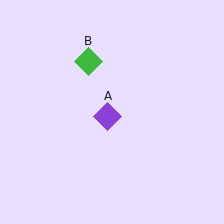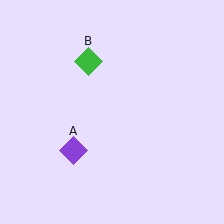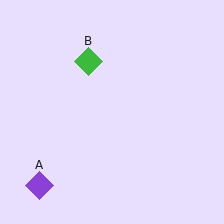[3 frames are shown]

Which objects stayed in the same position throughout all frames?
Green diamond (object B) remained stationary.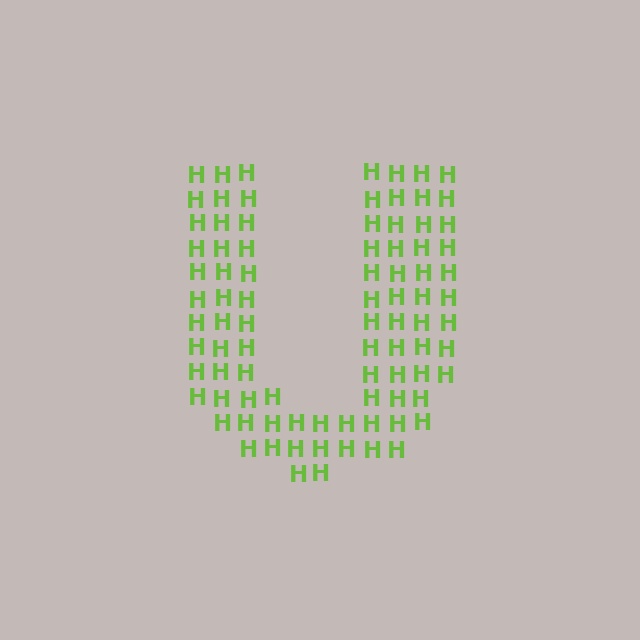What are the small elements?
The small elements are letter H's.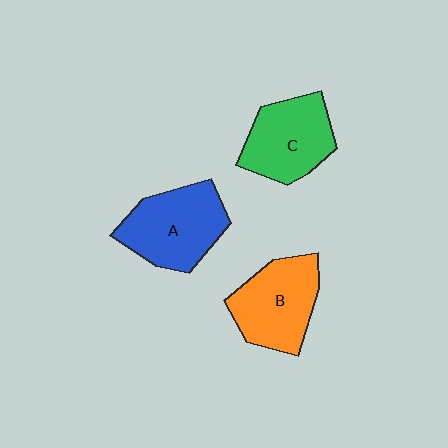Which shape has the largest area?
Shape A (blue).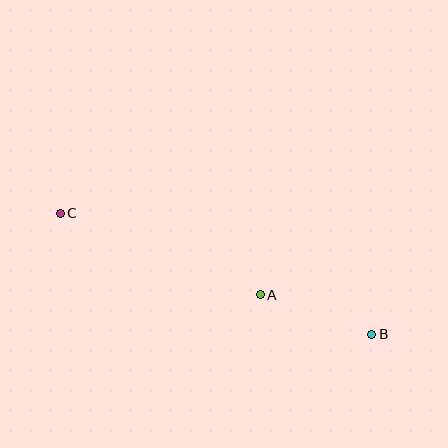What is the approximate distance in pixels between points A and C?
The distance between A and C is approximately 216 pixels.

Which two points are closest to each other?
Points A and B are closest to each other.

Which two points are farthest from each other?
Points B and C are farthest from each other.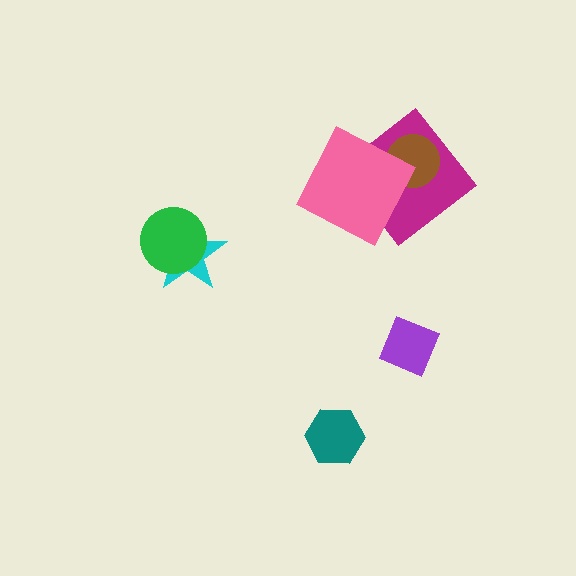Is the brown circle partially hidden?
Yes, it is partially covered by another shape.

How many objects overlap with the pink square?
2 objects overlap with the pink square.